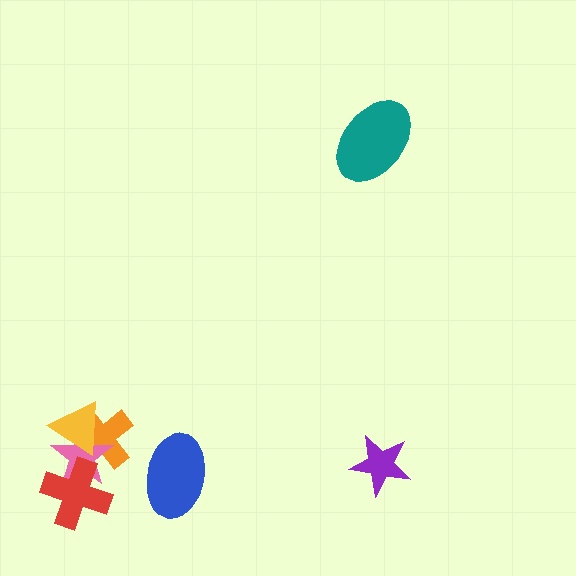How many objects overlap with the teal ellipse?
0 objects overlap with the teal ellipse.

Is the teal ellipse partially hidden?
No, no other shape covers it.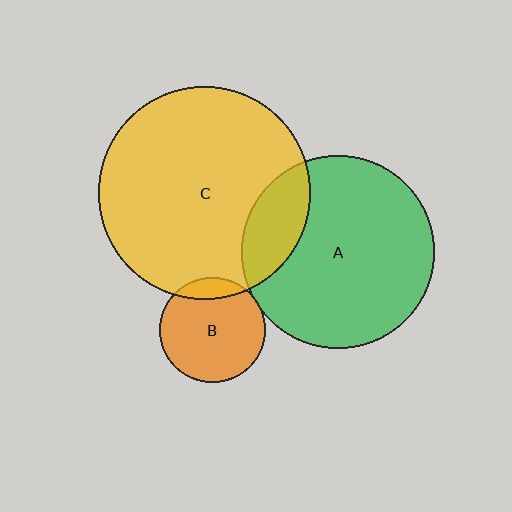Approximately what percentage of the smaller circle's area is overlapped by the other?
Approximately 5%.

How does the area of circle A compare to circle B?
Approximately 3.3 times.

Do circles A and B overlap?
Yes.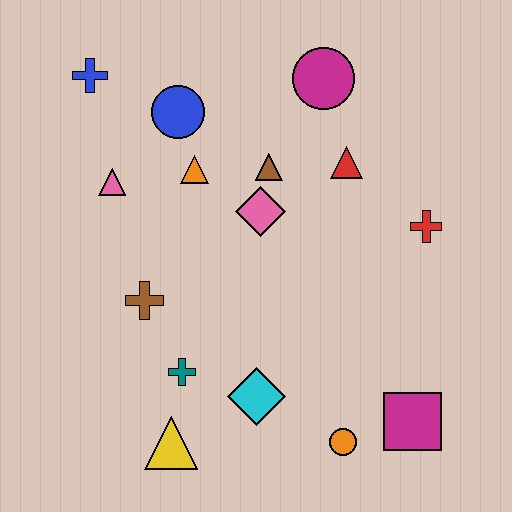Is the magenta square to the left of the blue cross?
No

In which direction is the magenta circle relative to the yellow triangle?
The magenta circle is above the yellow triangle.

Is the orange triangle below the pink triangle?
No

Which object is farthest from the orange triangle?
The magenta square is farthest from the orange triangle.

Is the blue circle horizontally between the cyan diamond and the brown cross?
Yes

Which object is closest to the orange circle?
The magenta square is closest to the orange circle.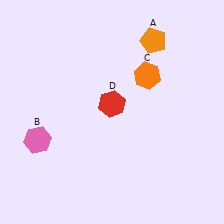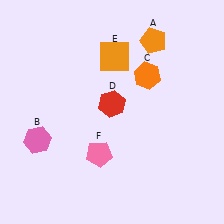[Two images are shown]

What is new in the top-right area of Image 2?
An orange square (E) was added in the top-right area of Image 2.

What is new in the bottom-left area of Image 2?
A pink pentagon (F) was added in the bottom-left area of Image 2.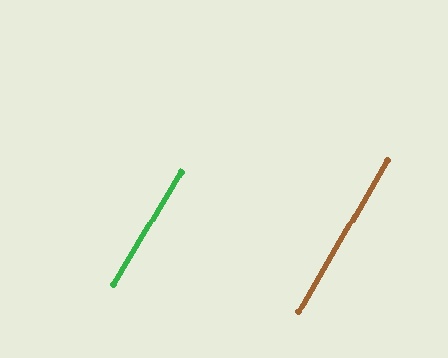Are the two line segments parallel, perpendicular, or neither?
Parallel — their directions differ by only 0.6°.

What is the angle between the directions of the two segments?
Approximately 1 degree.